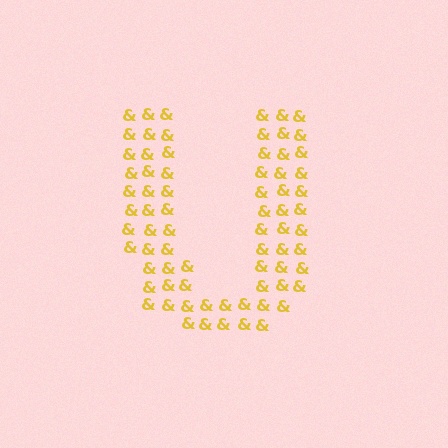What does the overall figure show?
The overall figure shows the letter U.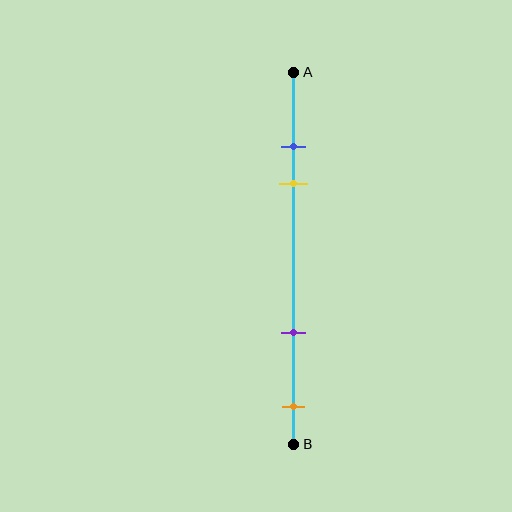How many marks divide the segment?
There are 4 marks dividing the segment.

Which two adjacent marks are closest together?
The blue and yellow marks are the closest adjacent pair.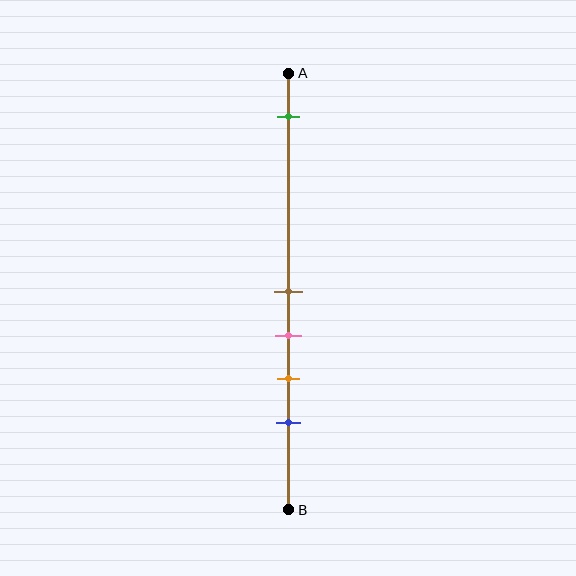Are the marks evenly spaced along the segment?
No, the marks are not evenly spaced.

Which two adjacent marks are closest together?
The brown and pink marks are the closest adjacent pair.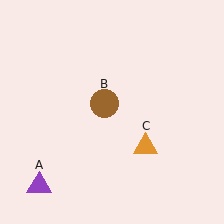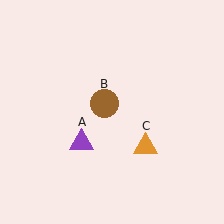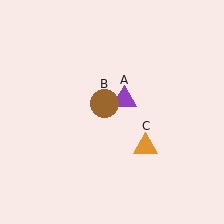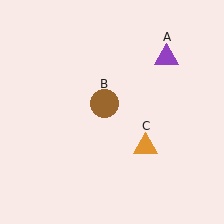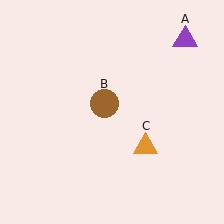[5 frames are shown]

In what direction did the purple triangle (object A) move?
The purple triangle (object A) moved up and to the right.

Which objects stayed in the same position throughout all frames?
Brown circle (object B) and orange triangle (object C) remained stationary.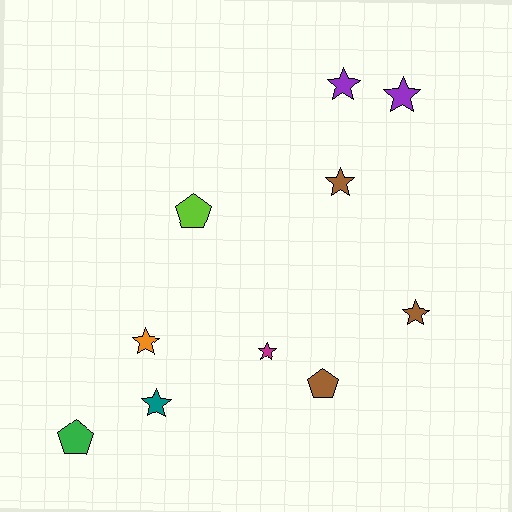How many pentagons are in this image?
There are 3 pentagons.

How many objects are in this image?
There are 10 objects.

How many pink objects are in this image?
There are no pink objects.